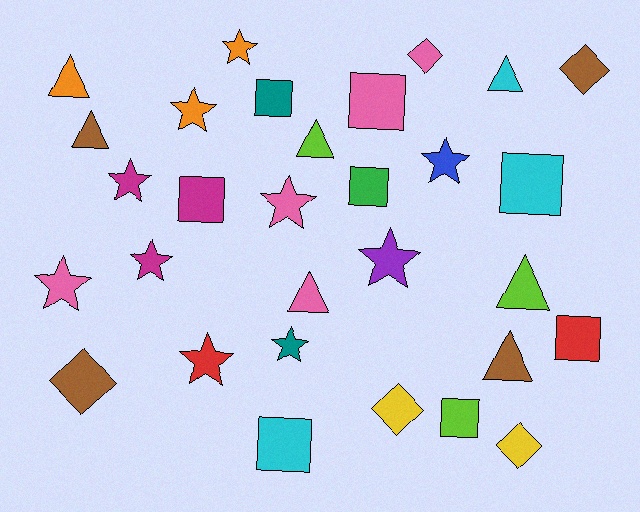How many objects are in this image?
There are 30 objects.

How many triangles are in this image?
There are 7 triangles.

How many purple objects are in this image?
There is 1 purple object.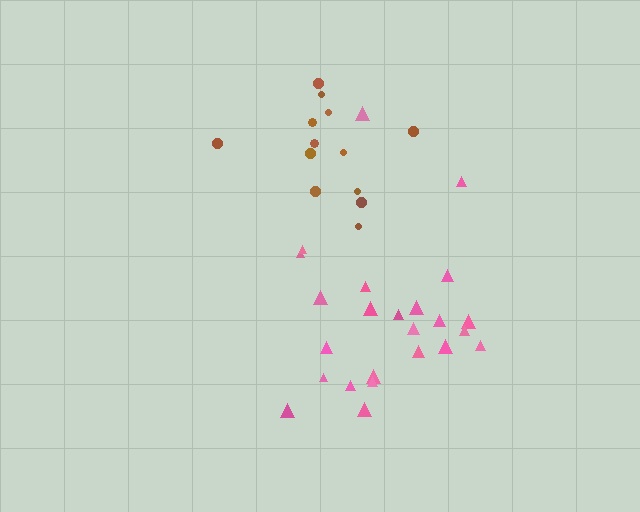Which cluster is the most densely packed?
Brown.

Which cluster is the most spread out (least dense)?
Pink.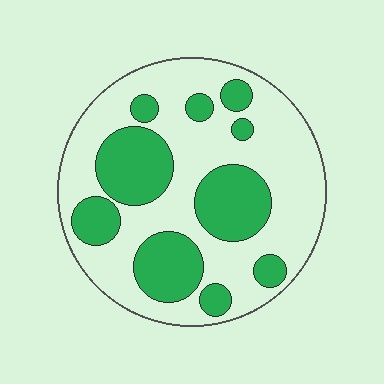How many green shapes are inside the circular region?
10.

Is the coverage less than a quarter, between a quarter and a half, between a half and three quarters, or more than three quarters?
Between a quarter and a half.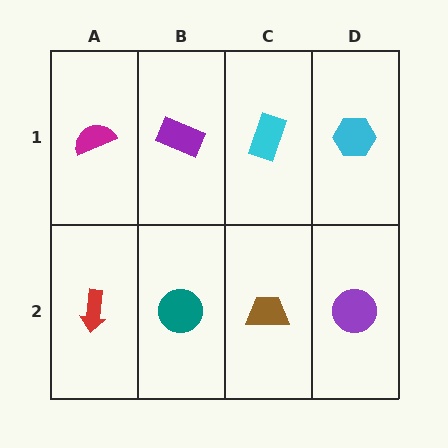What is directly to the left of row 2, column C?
A teal circle.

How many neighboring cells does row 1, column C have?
3.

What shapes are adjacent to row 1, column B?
A teal circle (row 2, column B), a magenta semicircle (row 1, column A), a cyan rectangle (row 1, column C).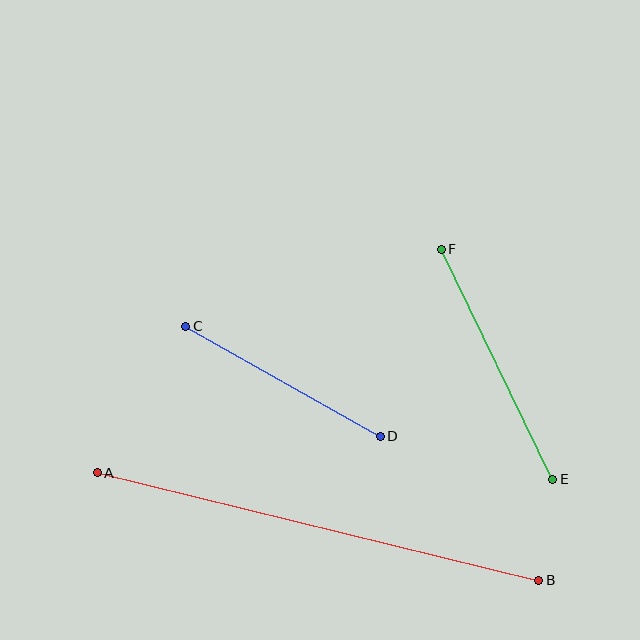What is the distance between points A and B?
The distance is approximately 455 pixels.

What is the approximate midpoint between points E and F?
The midpoint is at approximately (497, 364) pixels.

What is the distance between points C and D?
The distance is approximately 223 pixels.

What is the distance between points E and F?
The distance is approximately 256 pixels.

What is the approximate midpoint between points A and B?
The midpoint is at approximately (318, 527) pixels.